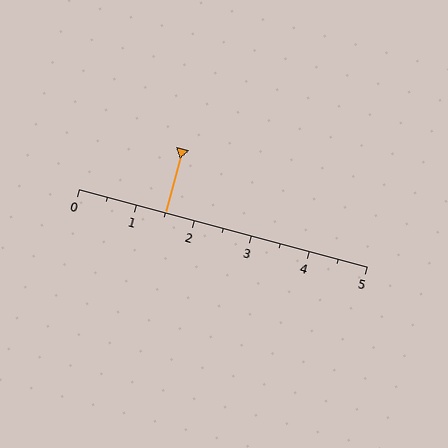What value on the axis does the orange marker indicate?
The marker indicates approximately 1.5.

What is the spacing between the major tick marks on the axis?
The major ticks are spaced 1 apart.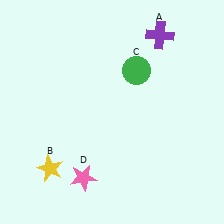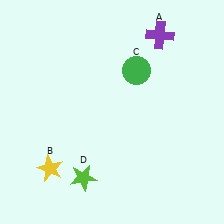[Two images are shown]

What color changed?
The star (D) changed from pink in Image 1 to lime in Image 2.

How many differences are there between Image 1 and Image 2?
There is 1 difference between the two images.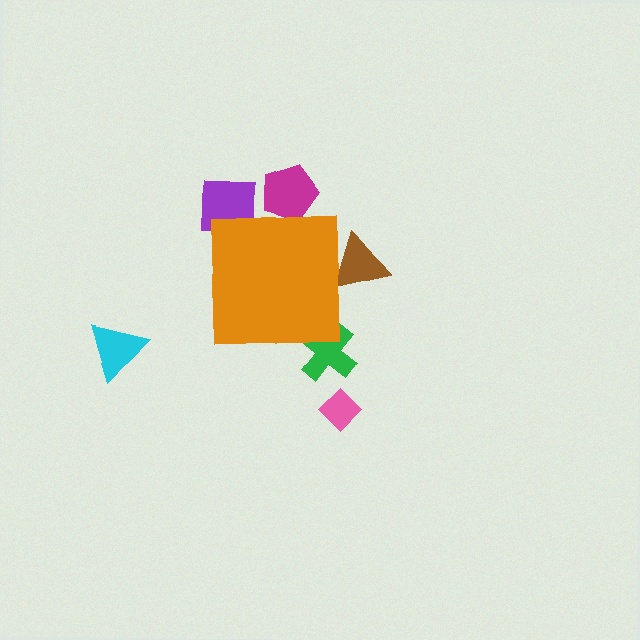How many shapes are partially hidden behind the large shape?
4 shapes are partially hidden.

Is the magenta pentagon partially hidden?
Yes, the magenta pentagon is partially hidden behind the orange square.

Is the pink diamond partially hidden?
No, the pink diamond is fully visible.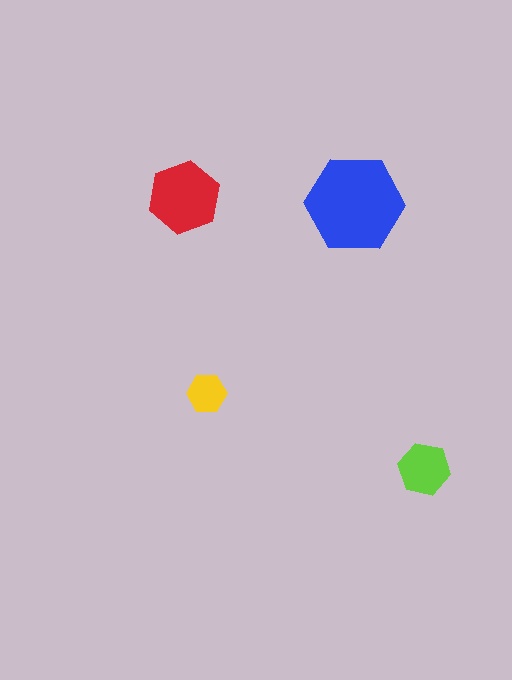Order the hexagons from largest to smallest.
the blue one, the red one, the lime one, the yellow one.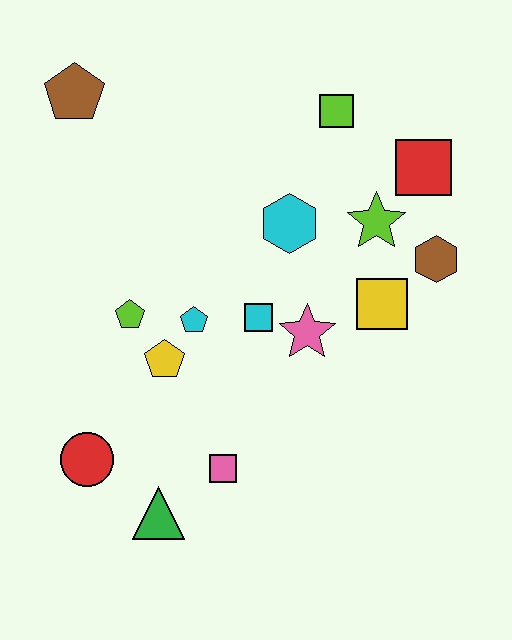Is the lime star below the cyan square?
No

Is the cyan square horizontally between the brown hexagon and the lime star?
No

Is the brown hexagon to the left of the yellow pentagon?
No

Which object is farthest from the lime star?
The red circle is farthest from the lime star.